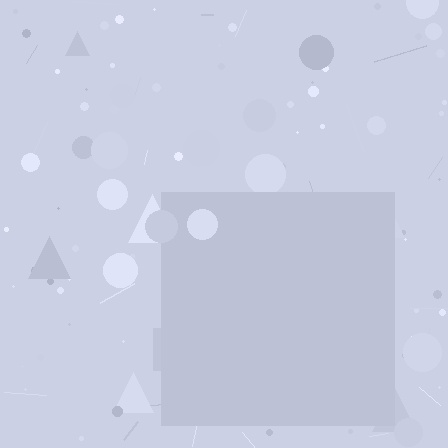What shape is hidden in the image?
A square is hidden in the image.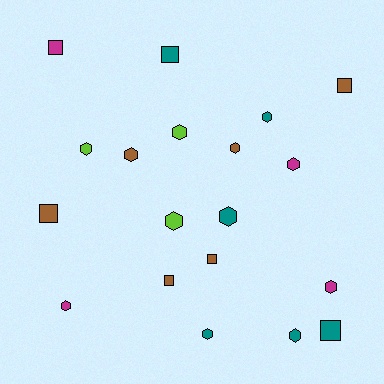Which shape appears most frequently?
Hexagon, with 12 objects.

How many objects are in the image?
There are 19 objects.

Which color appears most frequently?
Brown, with 6 objects.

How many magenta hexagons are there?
There are 3 magenta hexagons.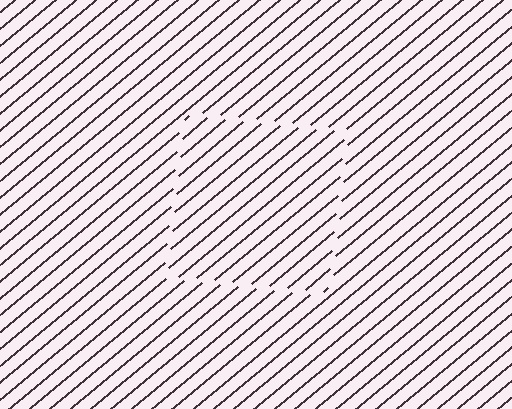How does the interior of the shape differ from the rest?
The interior of the shape contains the same grating, shifted by half a period — the contour is defined by the phase discontinuity where line-ends from the inner and outer gratings abut.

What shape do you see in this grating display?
An illusory square. The interior of the shape contains the same grating, shifted by half a period — the contour is defined by the phase discontinuity where line-ends from the inner and outer gratings abut.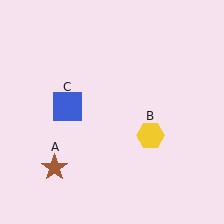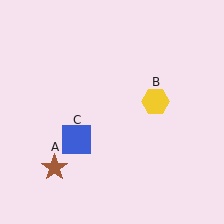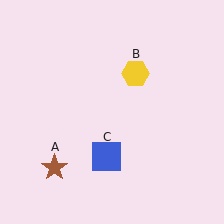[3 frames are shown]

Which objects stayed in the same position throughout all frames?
Brown star (object A) remained stationary.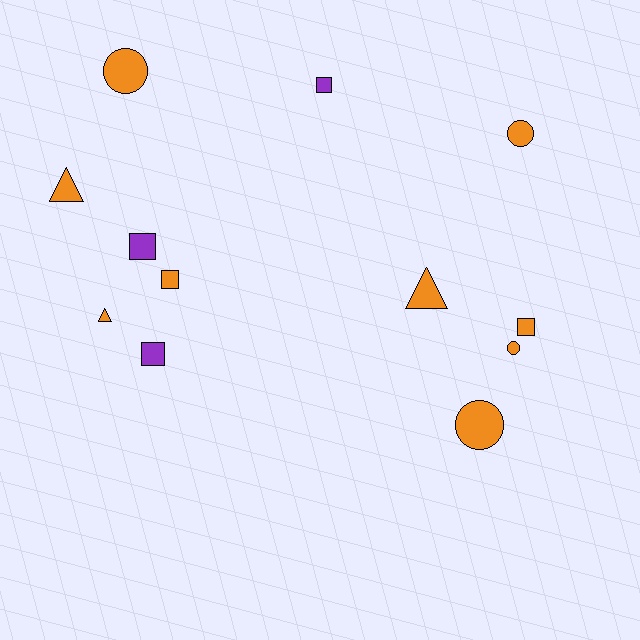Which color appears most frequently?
Orange, with 9 objects.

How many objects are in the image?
There are 12 objects.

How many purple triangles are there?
There are no purple triangles.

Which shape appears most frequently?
Square, with 5 objects.